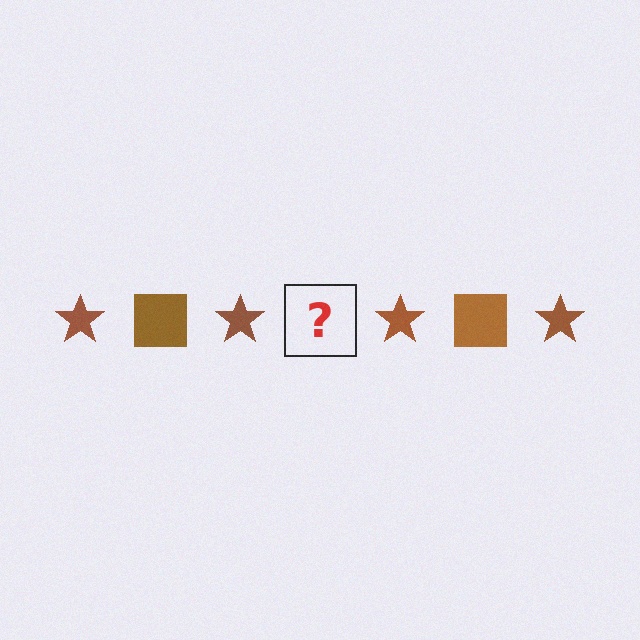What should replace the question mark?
The question mark should be replaced with a brown square.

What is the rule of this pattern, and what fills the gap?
The rule is that the pattern cycles through star, square shapes in brown. The gap should be filled with a brown square.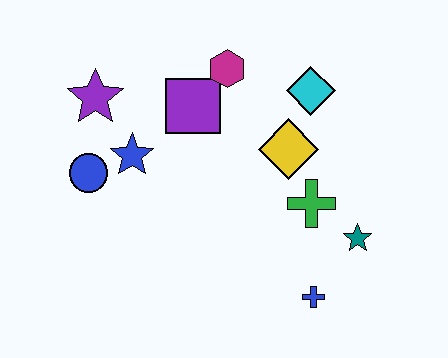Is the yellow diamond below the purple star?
Yes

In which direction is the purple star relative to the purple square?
The purple star is to the left of the purple square.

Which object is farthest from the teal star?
The purple star is farthest from the teal star.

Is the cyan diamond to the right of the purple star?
Yes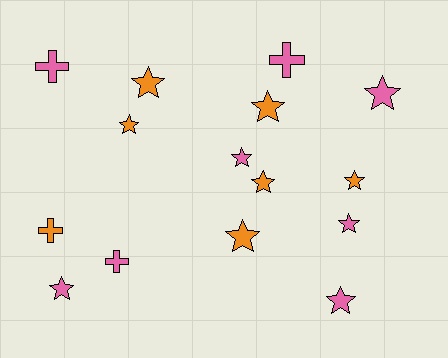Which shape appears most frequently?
Star, with 11 objects.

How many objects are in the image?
There are 15 objects.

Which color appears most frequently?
Pink, with 8 objects.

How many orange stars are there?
There are 6 orange stars.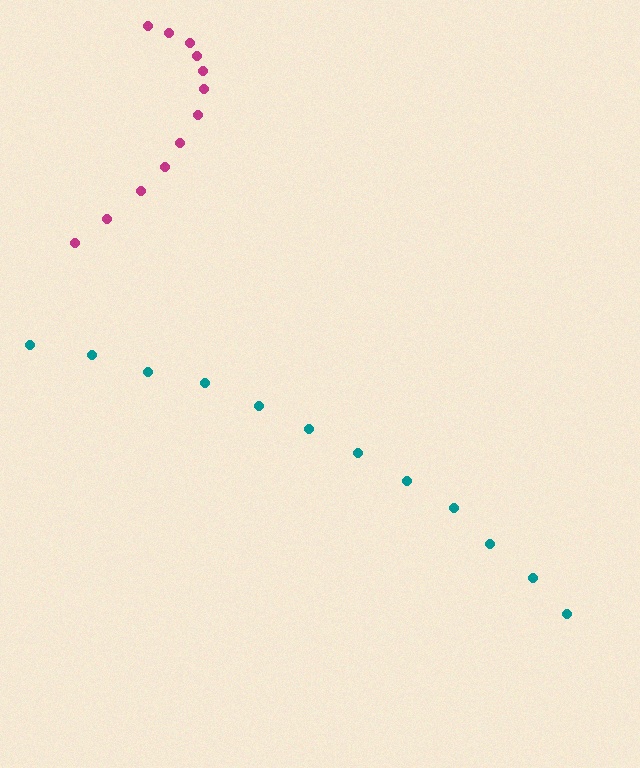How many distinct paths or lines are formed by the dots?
There are 2 distinct paths.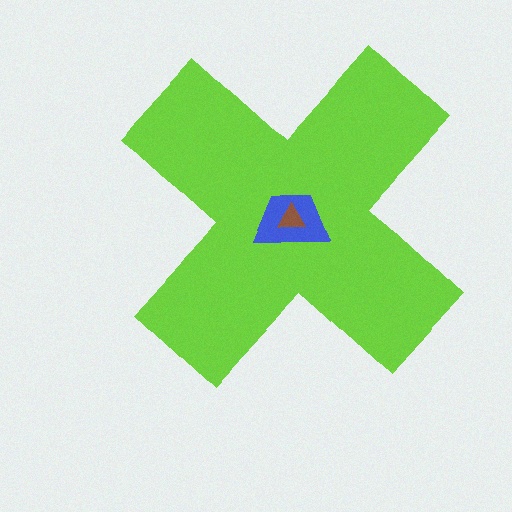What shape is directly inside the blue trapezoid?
The brown triangle.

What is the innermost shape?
The brown triangle.